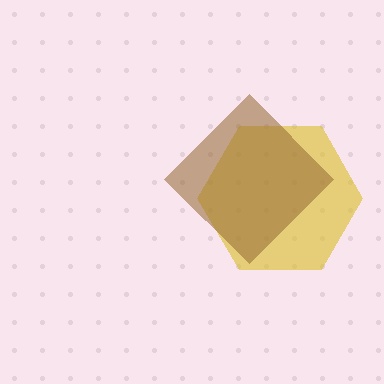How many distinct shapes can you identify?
There are 2 distinct shapes: a yellow hexagon, a brown diamond.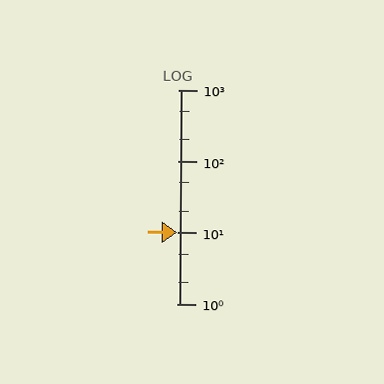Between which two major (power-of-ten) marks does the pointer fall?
The pointer is between 10 and 100.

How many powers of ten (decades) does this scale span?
The scale spans 3 decades, from 1 to 1000.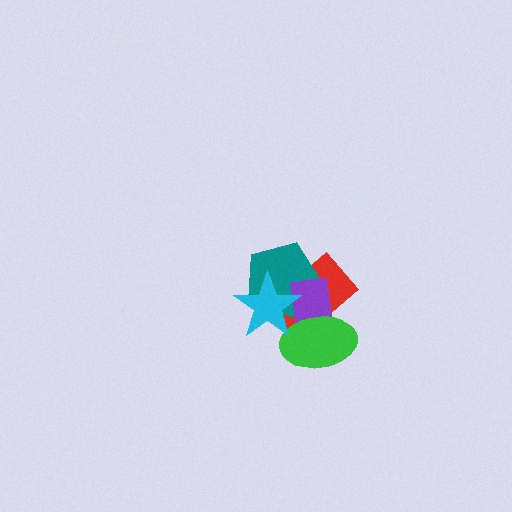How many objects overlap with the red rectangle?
4 objects overlap with the red rectangle.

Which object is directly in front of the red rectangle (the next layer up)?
The teal pentagon is directly in front of the red rectangle.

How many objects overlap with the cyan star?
4 objects overlap with the cyan star.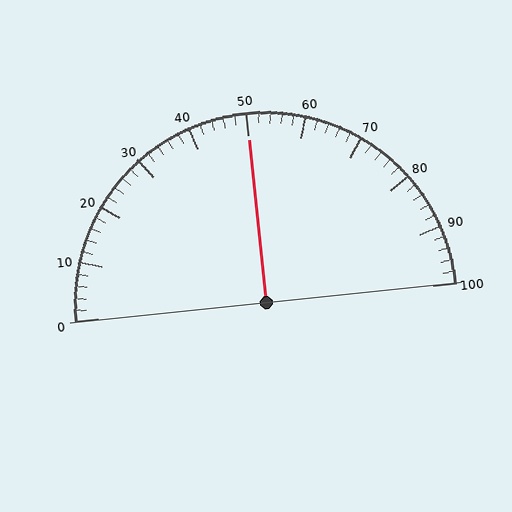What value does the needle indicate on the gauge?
The needle indicates approximately 50.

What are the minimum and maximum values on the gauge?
The gauge ranges from 0 to 100.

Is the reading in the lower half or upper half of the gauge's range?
The reading is in the upper half of the range (0 to 100).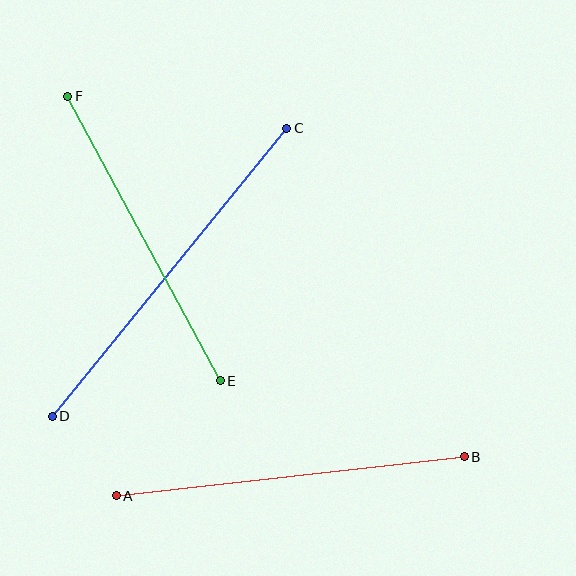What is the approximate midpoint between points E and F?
The midpoint is at approximately (144, 239) pixels.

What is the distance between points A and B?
The distance is approximately 350 pixels.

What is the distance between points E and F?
The distance is approximately 323 pixels.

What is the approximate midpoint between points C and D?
The midpoint is at approximately (169, 272) pixels.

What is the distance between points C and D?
The distance is approximately 371 pixels.